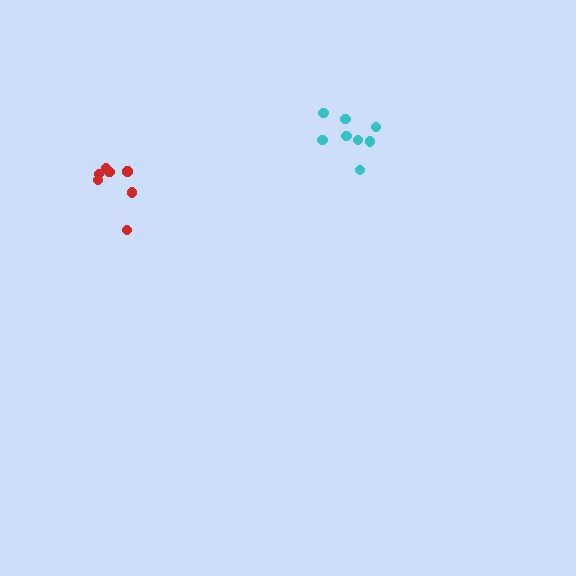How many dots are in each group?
Group 1: 8 dots, Group 2: 7 dots (15 total).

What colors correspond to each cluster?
The clusters are colored: cyan, red.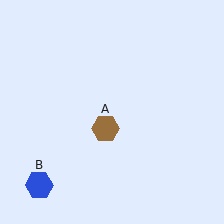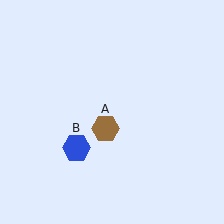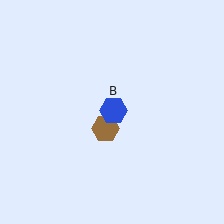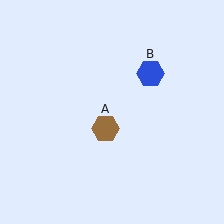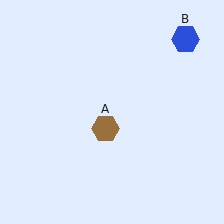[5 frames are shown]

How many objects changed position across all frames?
1 object changed position: blue hexagon (object B).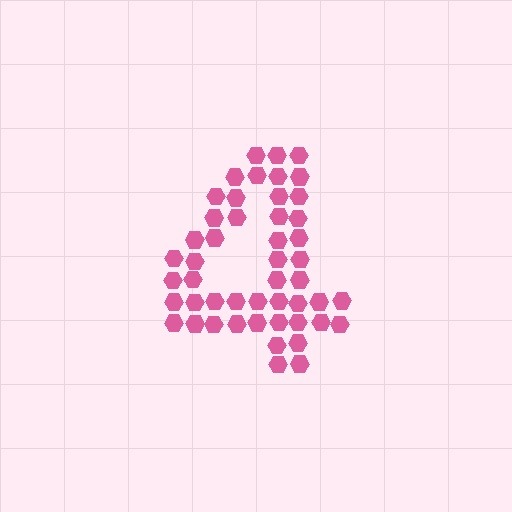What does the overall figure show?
The overall figure shows the digit 4.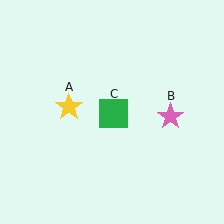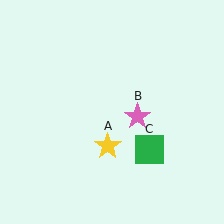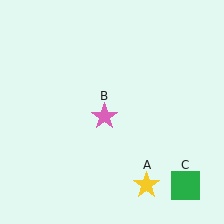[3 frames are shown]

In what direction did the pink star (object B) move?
The pink star (object B) moved left.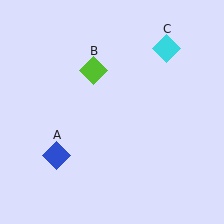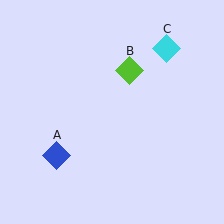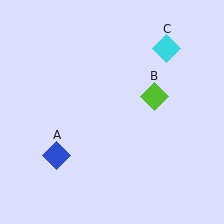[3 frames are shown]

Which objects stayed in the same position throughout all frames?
Blue diamond (object A) and cyan diamond (object C) remained stationary.